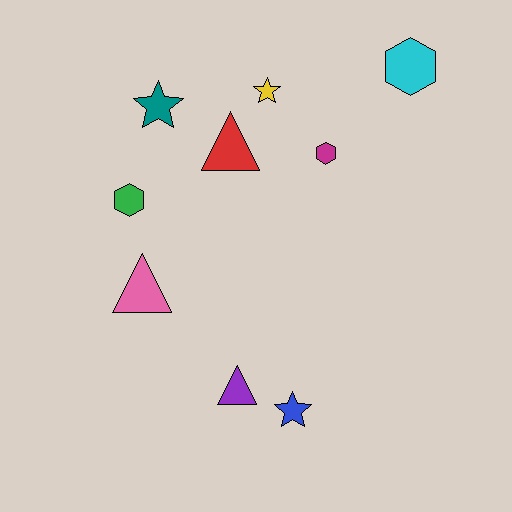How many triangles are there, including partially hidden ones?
There are 3 triangles.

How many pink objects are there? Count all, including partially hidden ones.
There is 1 pink object.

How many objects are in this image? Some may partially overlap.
There are 9 objects.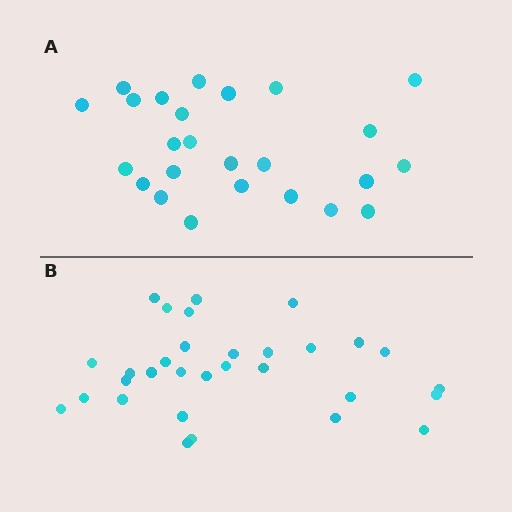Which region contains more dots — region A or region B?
Region B (the bottom region) has more dots.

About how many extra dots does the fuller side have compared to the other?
Region B has about 6 more dots than region A.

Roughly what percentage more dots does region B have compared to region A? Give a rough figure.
About 25% more.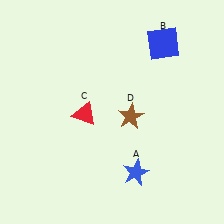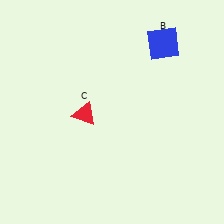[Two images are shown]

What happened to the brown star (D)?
The brown star (D) was removed in Image 2. It was in the bottom-right area of Image 1.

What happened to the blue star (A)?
The blue star (A) was removed in Image 2. It was in the bottom-right area of Image 1.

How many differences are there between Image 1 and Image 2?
There are 2 differences between the two images.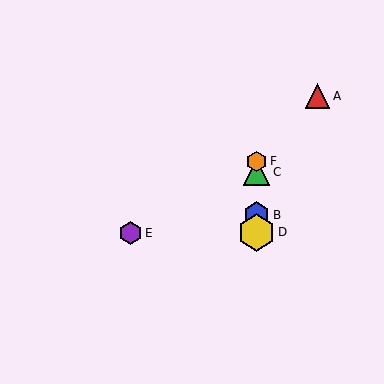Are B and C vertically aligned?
Yes, both are at x≈256.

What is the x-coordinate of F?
Object F is at x≈256.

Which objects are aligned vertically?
Objects B, C, D, F are aligned vertically.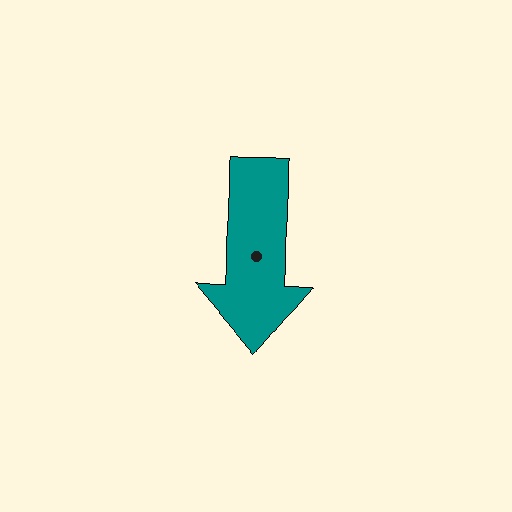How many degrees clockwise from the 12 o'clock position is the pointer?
Approximately 181 degrees.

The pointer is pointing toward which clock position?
Roughly 6 o'clock.